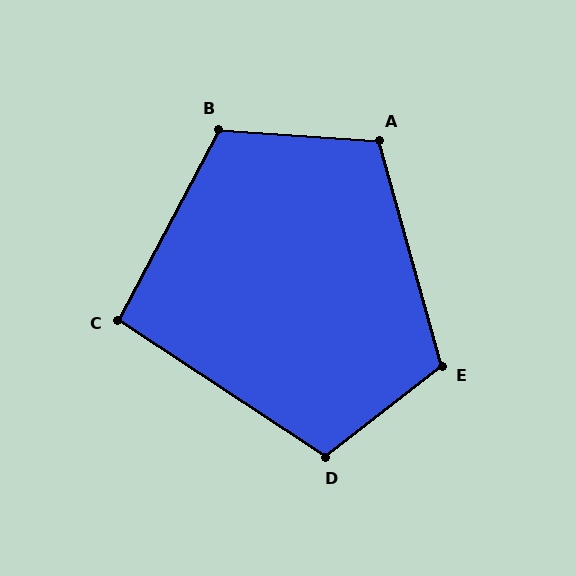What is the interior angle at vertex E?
Approximately 112 degrees (obtuse).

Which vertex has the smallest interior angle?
C, at approximately 96 degrees.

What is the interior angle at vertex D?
Approximately 109 degrees (obtuse).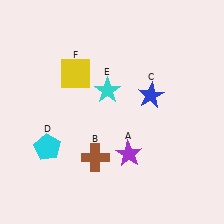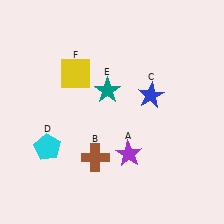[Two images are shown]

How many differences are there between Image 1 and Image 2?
There is 1 difference between the two images.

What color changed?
The star (E) changed from cyan in Image 1 to teal in Image 2.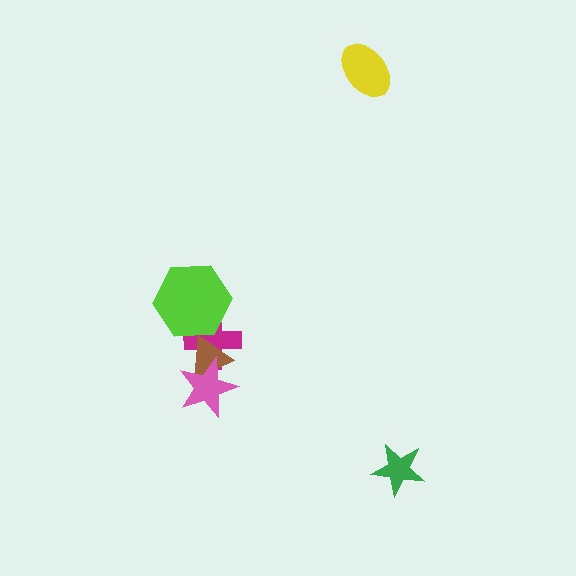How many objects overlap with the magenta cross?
3 objects overlap with the magenta cross.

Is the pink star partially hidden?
No, no other shape covers it.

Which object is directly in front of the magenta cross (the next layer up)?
The brown triangle is directly in front of the magenta cross.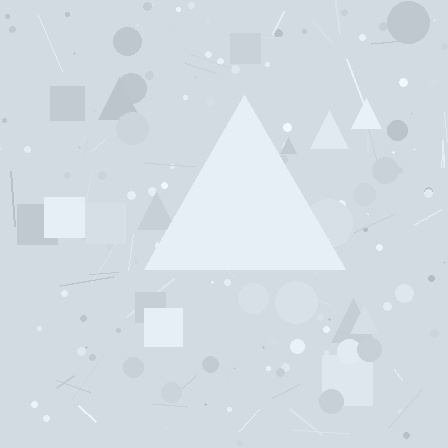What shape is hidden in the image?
A triangle is hidden in the image.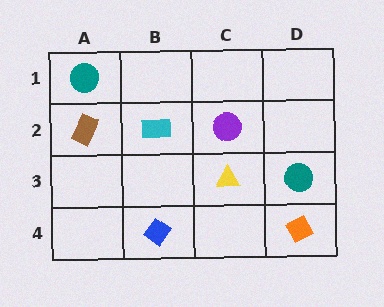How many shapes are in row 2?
3 shapes.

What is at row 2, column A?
A brown rectangle.